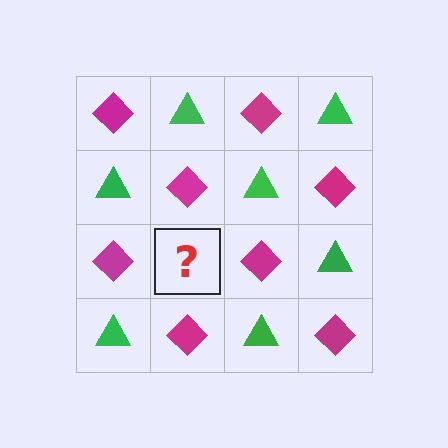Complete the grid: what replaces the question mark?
The question mark should be replaced with a green triangle.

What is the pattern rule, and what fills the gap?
The rule is that it alternates magenta diamond and green triangle in a checkerboard pattern. The gap should be filled with a green triangle.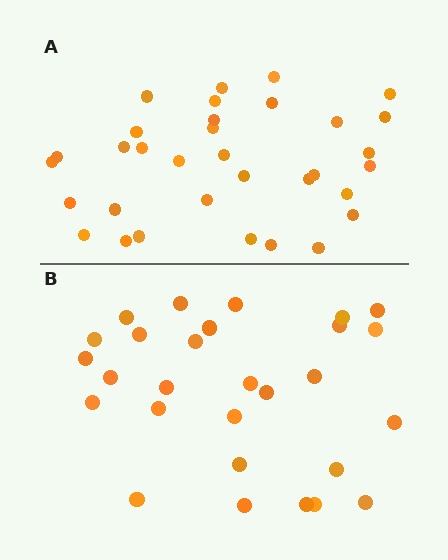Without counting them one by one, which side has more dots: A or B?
Region A (the top region) has more dots.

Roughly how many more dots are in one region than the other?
Region A has about 5 more dots than region B.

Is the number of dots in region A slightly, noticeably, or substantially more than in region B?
Region A has only slightly more — the two regions are fairly close. The ratio is roughly 1.2 to 1.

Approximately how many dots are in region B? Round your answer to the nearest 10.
About 30 dots. (The exact count is 28, which rounds to 30.)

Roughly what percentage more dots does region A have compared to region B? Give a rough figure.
About 20% more.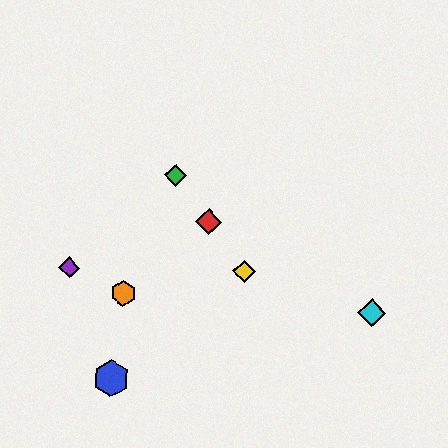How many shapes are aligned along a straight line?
3 shapes (the red diamond, the green diamond, the yellow diamond) are aligned along a straight line.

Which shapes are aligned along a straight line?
The red diamond, the green diamond, the yellow diamond are aligned along a straight line.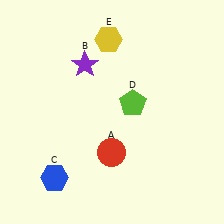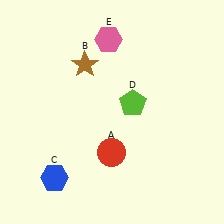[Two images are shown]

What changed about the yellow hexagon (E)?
In Image 1, E is yellow. In Image 2, it changed to pink.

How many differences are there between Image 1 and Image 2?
There are 2 differences between the two images.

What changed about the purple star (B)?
In Image 1, B is purple. In Image 2, it changed to brown.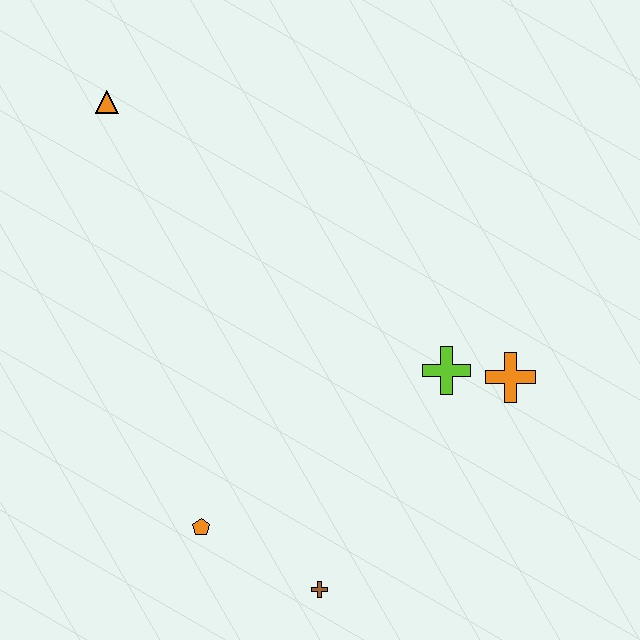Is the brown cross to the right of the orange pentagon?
Yes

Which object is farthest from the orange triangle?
The brown cross is farthest from the orange triangle.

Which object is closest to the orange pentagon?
The brown cross is closest to the orange pentagon.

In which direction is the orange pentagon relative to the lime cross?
The orange pentagon is to the left of the lime cross.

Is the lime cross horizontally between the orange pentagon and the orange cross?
Yes